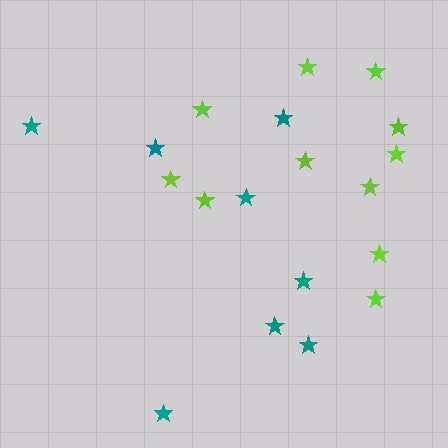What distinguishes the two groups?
There are 2 groups: one group of teal stars (8) and one group of lime stars (11).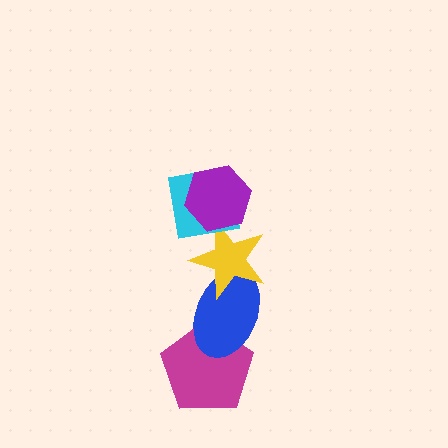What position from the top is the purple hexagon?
The purple hexagon is 1st from the top.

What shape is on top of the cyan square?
The purple hexagon is on top of the cyan square.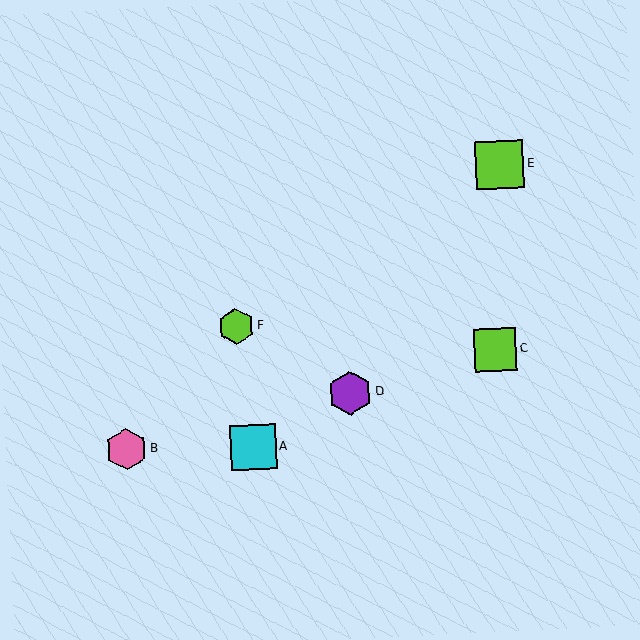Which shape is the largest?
The lime square (labeled E) is the largest.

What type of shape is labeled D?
Shape D is a purple hexagon.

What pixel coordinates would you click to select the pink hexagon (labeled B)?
Click at (126, 449) to select the pink hexagon B.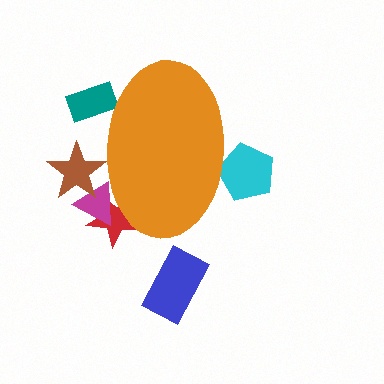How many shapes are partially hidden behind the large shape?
5 shapes are partially hidden.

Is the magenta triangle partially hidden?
Yes, the magenta triangle is partially hidden behind the orange ellipse.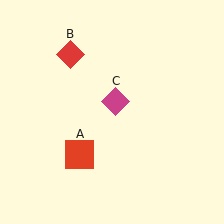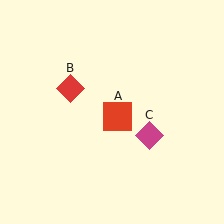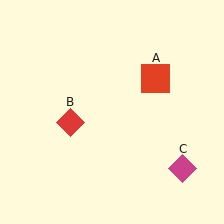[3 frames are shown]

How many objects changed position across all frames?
3 objects changed position: red square (object A), red diamond (object B), magenta diamond (object C).